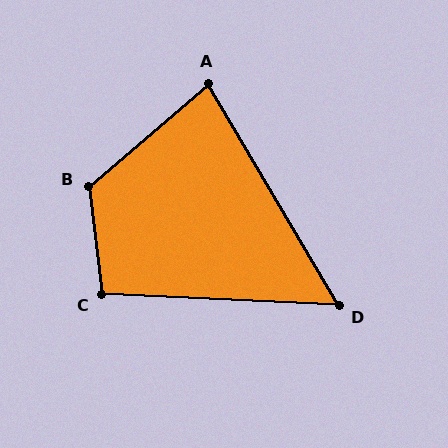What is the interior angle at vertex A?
Approximately 80 degrees (acute).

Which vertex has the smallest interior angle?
D, at approximately 57 degrees.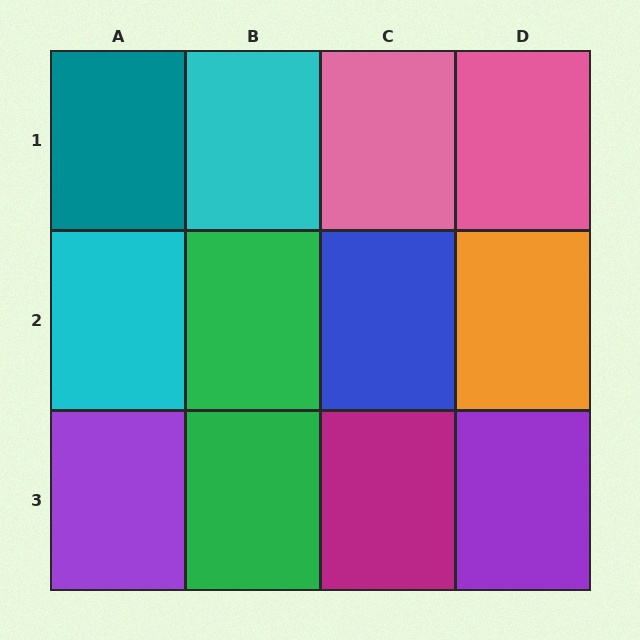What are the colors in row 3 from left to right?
Purple, green, magenta, purple.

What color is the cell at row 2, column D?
Orange.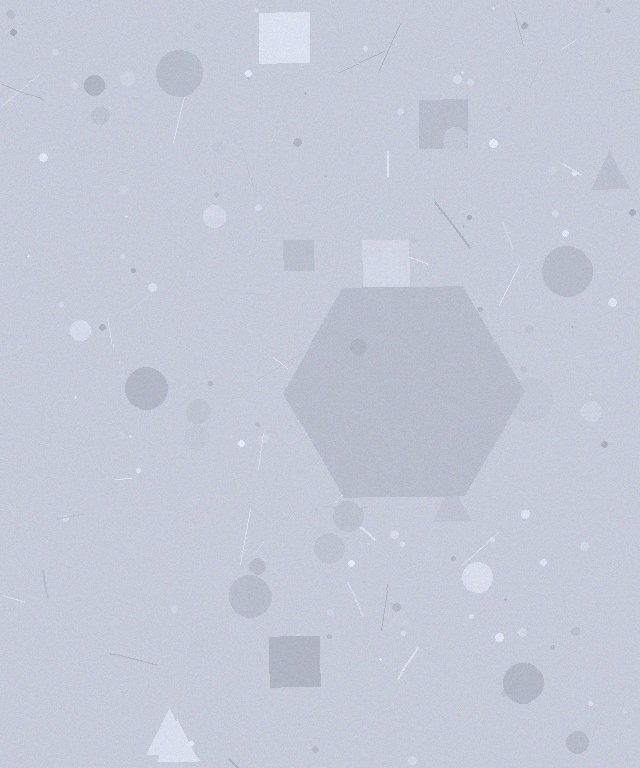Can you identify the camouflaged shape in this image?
The camouflaged shape is a hexagon.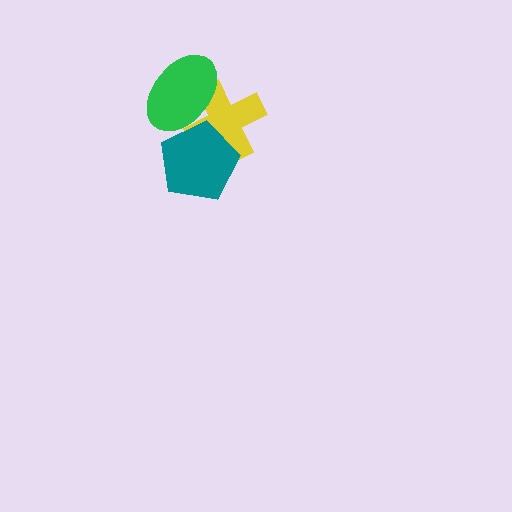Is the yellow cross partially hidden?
Yes, it is partially covered by another shape.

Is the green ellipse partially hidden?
No, no other shape covers it.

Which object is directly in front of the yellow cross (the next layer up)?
The teal pentagon is directly in front of the yellow cross.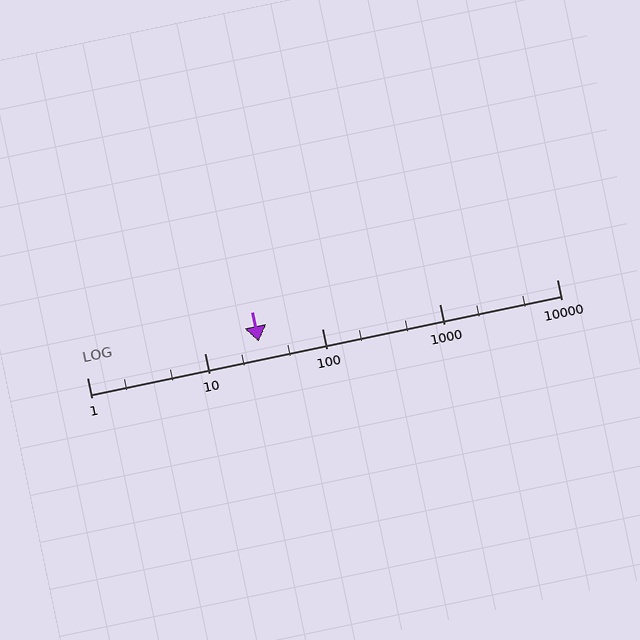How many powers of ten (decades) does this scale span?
The scale spans 4 decades, from 1 to 10000.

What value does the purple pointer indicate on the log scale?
The pointer indicates approximately 29.